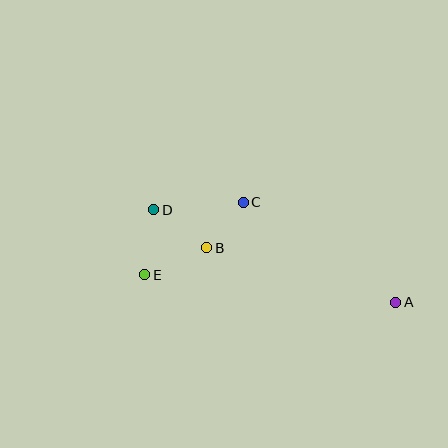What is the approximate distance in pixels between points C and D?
The distance between C and D is approximately 90 pixels.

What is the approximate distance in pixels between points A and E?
The distance between A and E is approximately 253 pixels.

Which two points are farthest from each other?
Points A and D are farthest from each other.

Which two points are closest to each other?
Points B and C are closest to each other.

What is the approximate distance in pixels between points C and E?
The distance between C and E is approximately 122 pixels.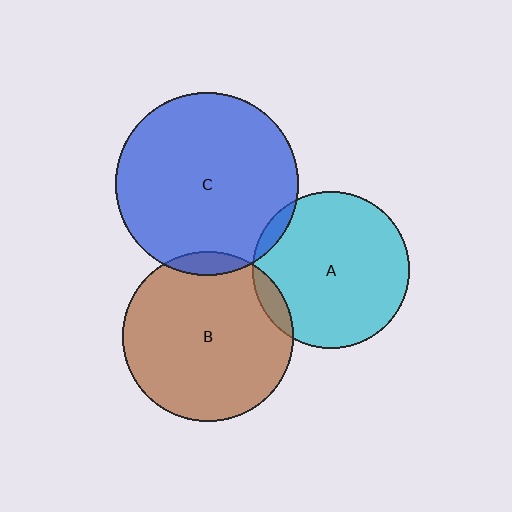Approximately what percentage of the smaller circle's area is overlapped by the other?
Approximately 5%.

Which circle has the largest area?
Circle C (blue).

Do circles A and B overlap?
Yes.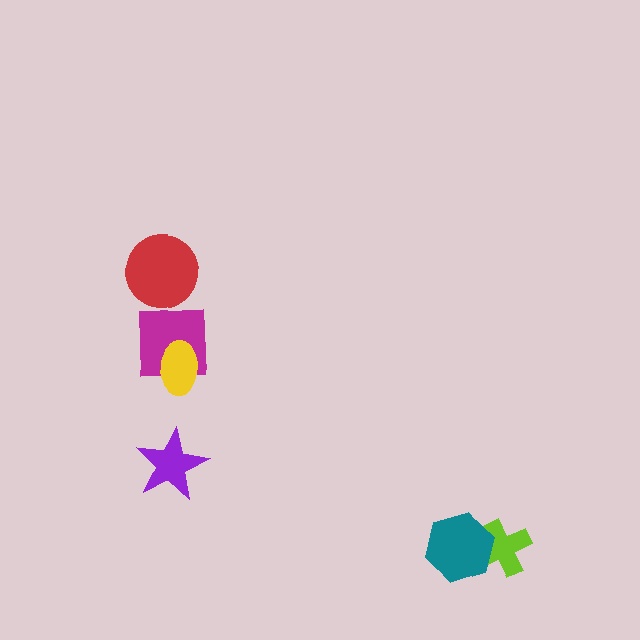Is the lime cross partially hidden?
Yes, it is partially covered by another shape.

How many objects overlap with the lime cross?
1 object overlaps with the lime cross.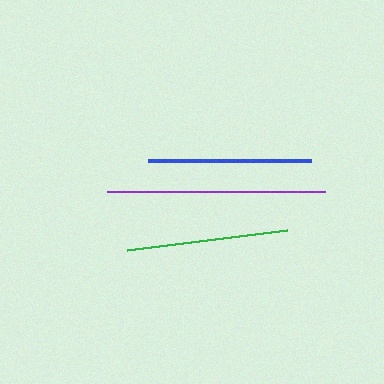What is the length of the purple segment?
The purple segment is approximately 218 pixels long.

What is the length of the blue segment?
The blue segment is approximately 163 pixels long.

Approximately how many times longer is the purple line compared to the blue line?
The purple line is approximately 1.3 times the length of the blue line.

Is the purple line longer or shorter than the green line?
The purple line is longer than the green line.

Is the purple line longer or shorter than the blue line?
The purple line is longer than the blue line.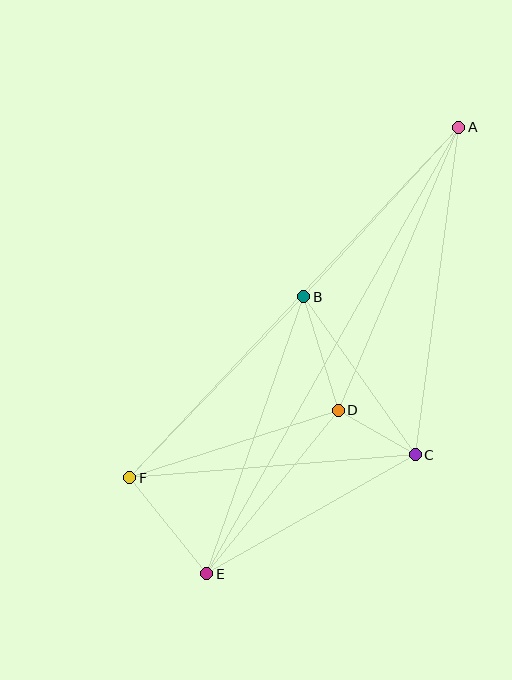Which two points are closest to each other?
Points C and D are closest to each other.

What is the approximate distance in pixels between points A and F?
The distance between A and F is approximately 481 pixels.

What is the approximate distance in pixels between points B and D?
The distance between B and D is approximately 119 pixels.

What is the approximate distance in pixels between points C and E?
The distance between C and E is approximately 240 pixels.